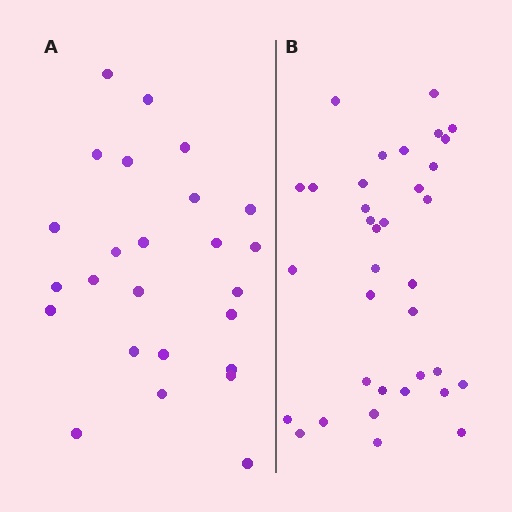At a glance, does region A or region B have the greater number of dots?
Region B (the right region) has more dots.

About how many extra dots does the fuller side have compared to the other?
Region B has roughly 10 or so more dots than region A.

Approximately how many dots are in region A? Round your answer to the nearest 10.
About 20 dots. (The exact count is 25, which rounds to 20.)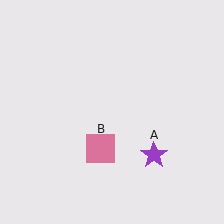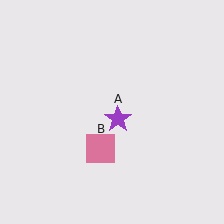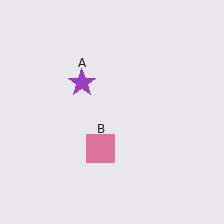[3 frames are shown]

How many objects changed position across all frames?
1 object changed position: purple star (object A).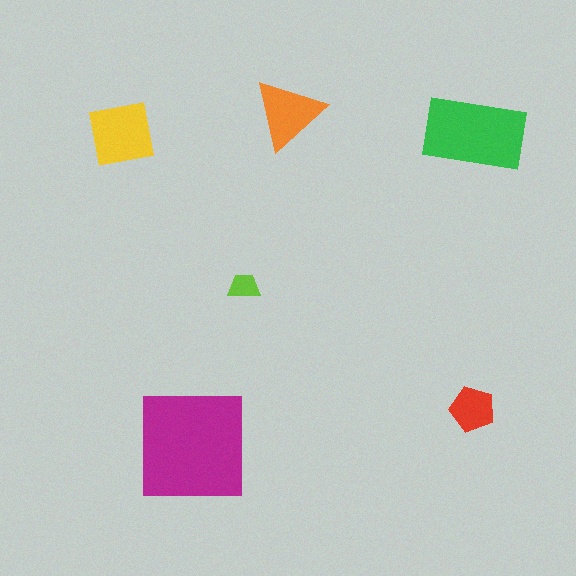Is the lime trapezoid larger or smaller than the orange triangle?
Smaller.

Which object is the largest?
The magenta square.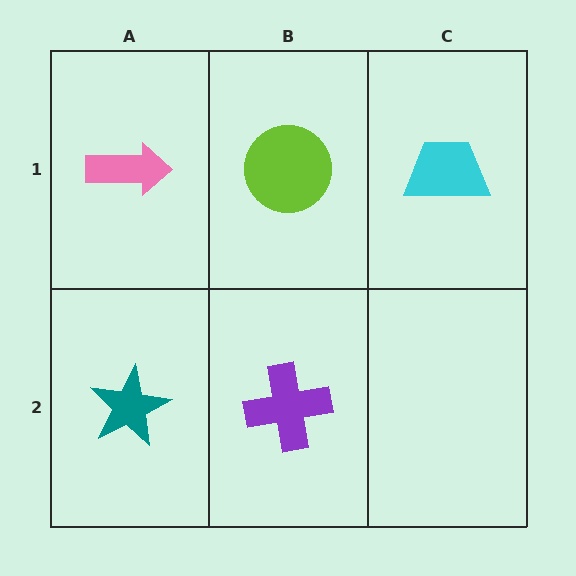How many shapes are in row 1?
3 shapes.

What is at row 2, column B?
A purple cross.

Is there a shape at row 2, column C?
No, that cell is empty.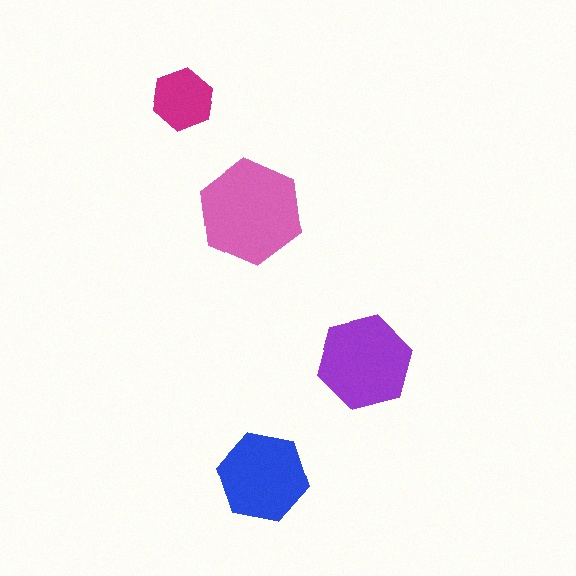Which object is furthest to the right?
The purple hexagon is rightmost.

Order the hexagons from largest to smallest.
the pink one, the purple one, the blue one, the magenta one.